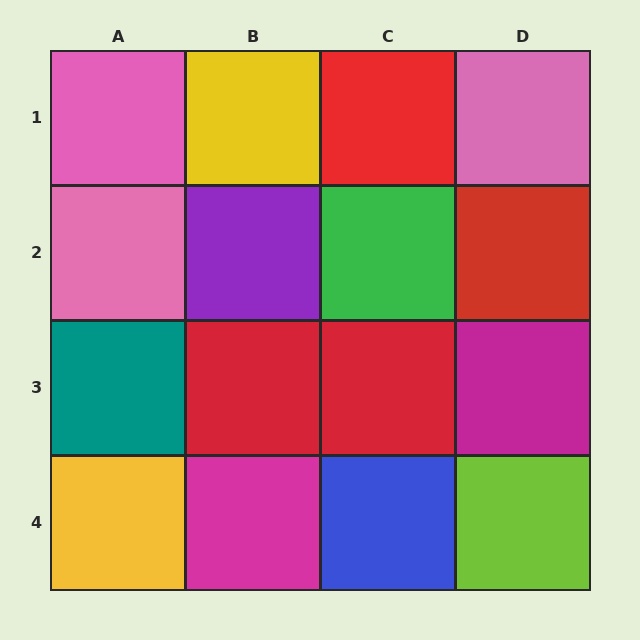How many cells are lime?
1 cell is lime.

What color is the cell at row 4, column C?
Blue.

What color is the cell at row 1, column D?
Pink.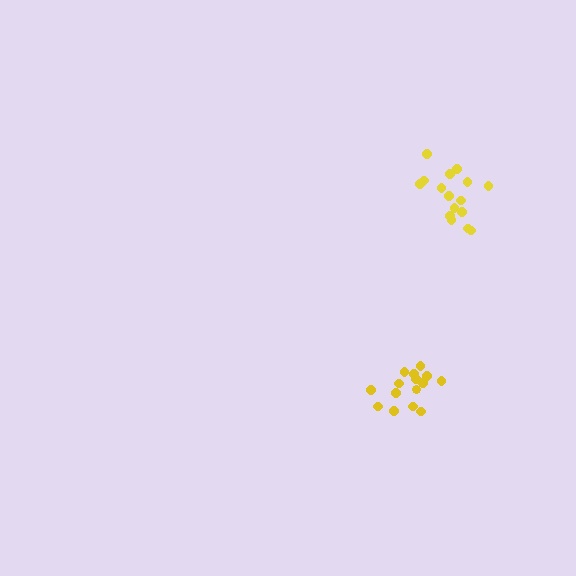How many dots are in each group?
Group 1: 16 dots, Group 2: 15 dots (31 total).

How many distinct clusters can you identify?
There are 2 distinct clusters.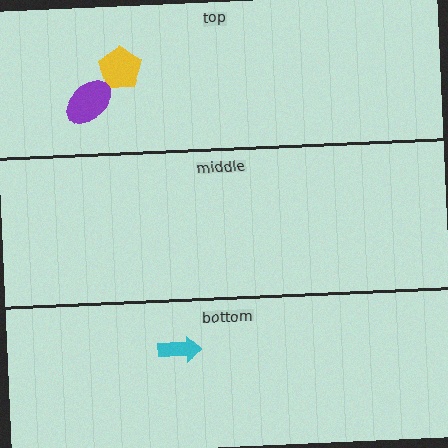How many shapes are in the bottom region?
1.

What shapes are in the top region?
The yellow pentagon, the purple ellipse.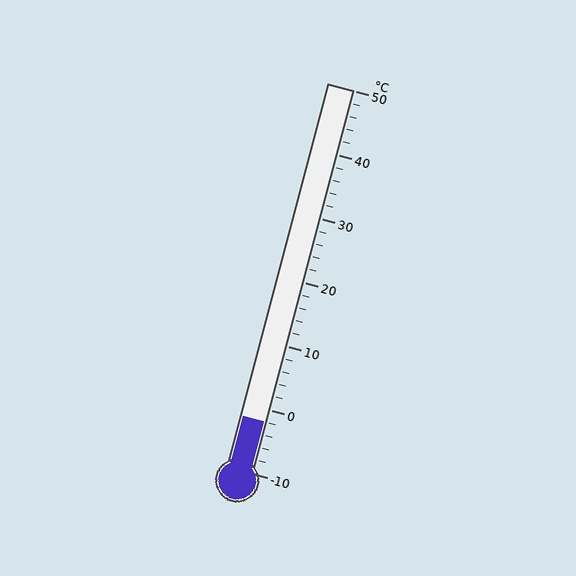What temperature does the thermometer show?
The thermometer shows approximately -2°C.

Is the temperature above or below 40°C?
The temperature is below 40°C.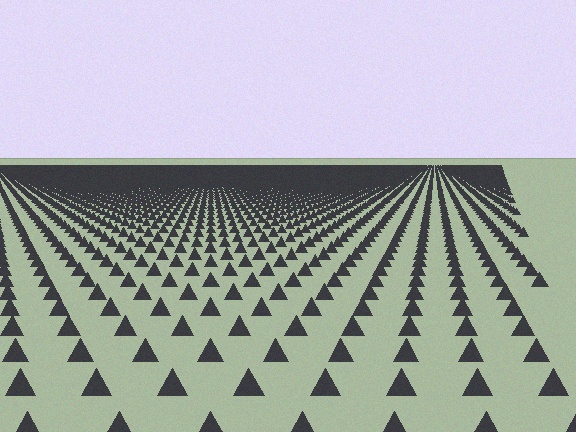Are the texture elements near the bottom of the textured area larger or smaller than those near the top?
Larger. Near the bottom, elements are closer to the viewer and appear at a bigger on-screen size.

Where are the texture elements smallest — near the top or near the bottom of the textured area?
Near the top.